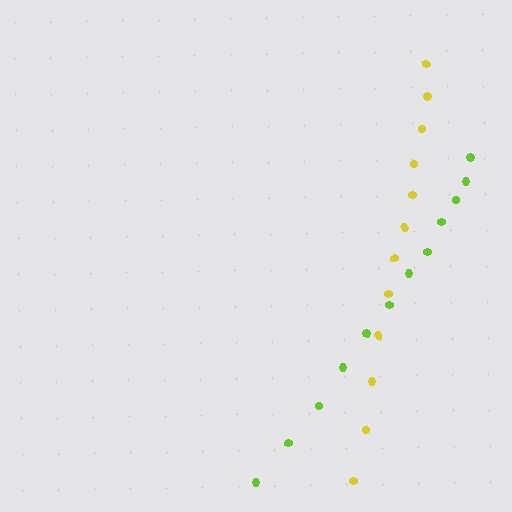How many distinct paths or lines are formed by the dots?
There are 2 distinct paths.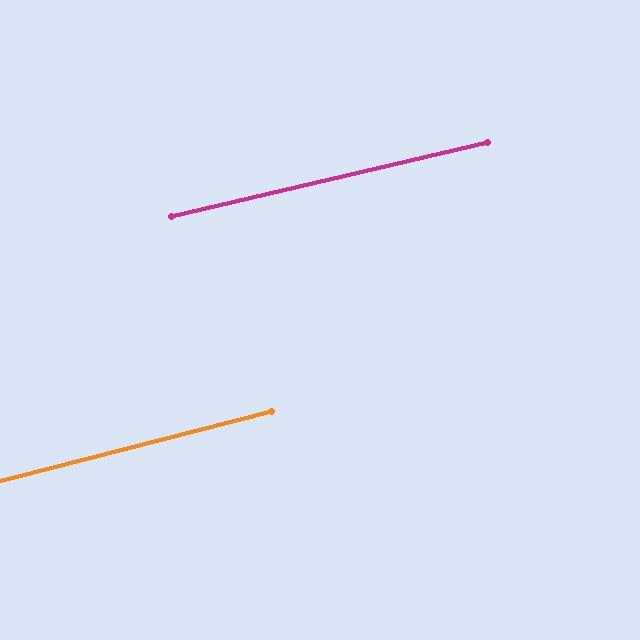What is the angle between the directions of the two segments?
Approximately 1 degree.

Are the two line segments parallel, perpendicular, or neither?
Parallel — their directions differ by only 1.1°.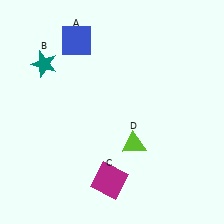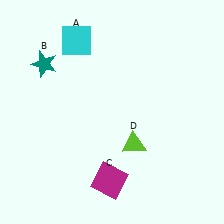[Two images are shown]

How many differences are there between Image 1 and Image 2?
There is 1 difference between the two images.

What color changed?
The square (A) changed from blue in Image 1 to cyan in Image 2.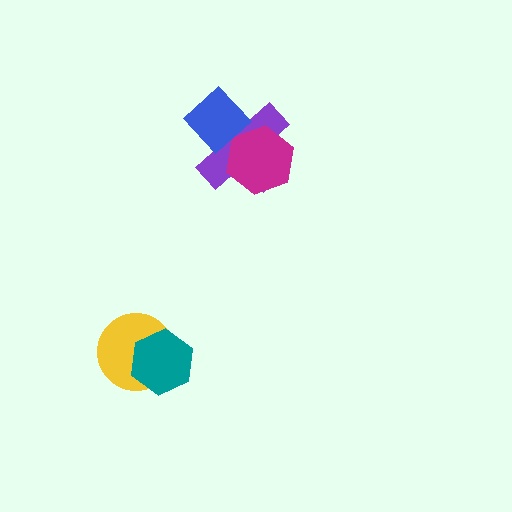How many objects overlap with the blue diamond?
2 objects overlap with the blue diamond.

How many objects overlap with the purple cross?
2 objects overlap with the purple cross.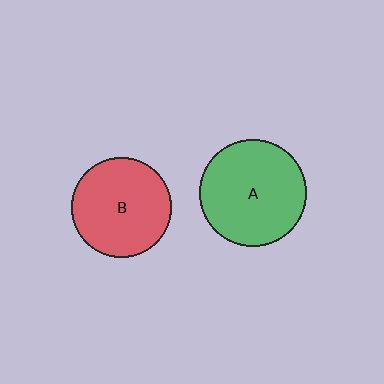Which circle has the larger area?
Circle A (green).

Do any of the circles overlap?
No, none of the circles overlap.